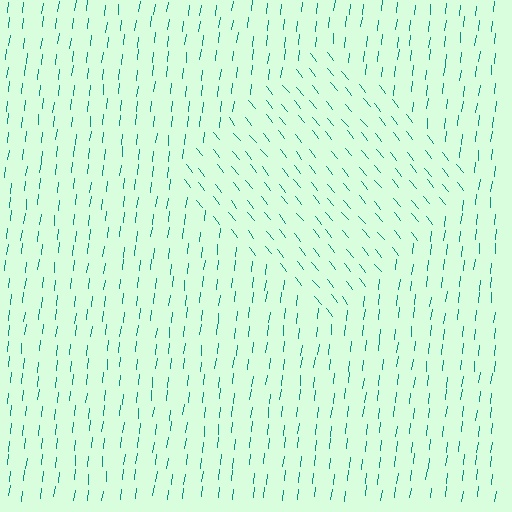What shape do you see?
I see a diamond.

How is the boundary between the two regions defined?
The boundary is defined purely by a change in line orientation (approximately 45 degrees difference). All lines are the same color and thickness.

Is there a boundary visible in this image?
Yes, there is a texture boundary formed by a change in line orientation.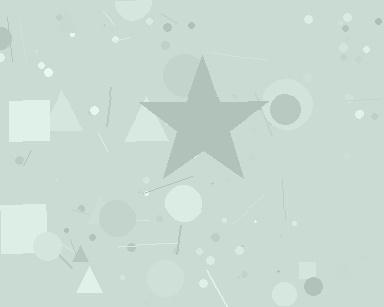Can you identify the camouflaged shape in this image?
The camouflaged shape is a star.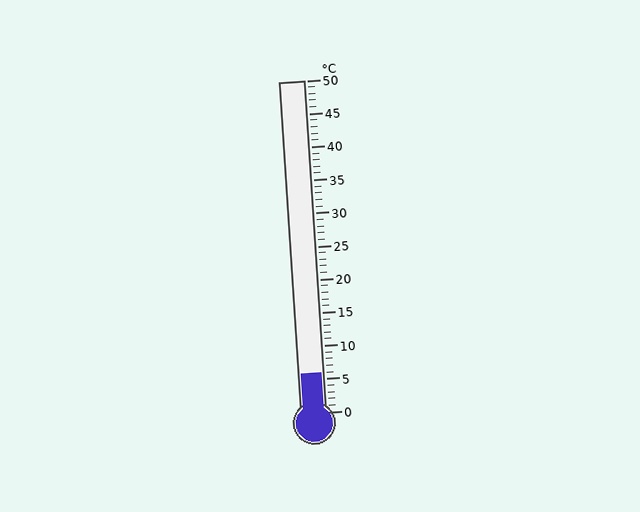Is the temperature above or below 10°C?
The temperature is below 10°C.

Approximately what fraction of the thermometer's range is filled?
The thermometer is filled to approximately 10% of its range.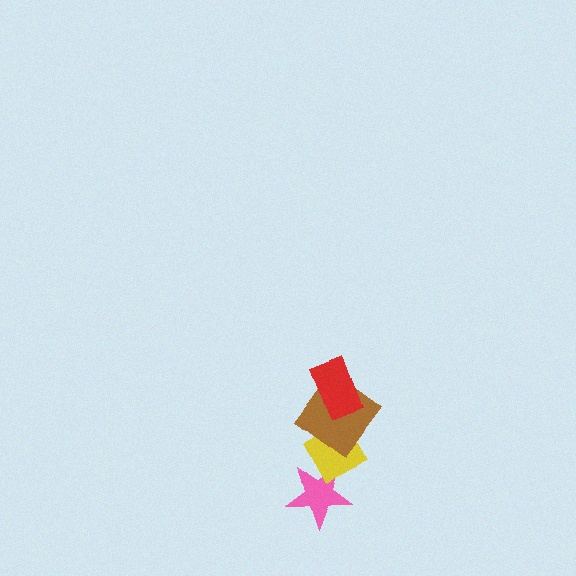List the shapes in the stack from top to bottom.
From top to bottom: the red rectangle, the brown diamond, the yellow diamond, the pink star.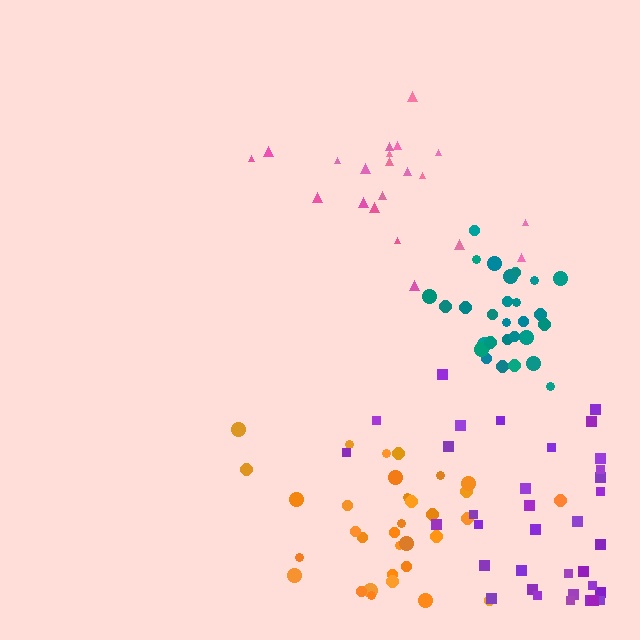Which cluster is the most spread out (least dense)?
Pink.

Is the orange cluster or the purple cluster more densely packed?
Orange.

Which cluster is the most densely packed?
Teal.